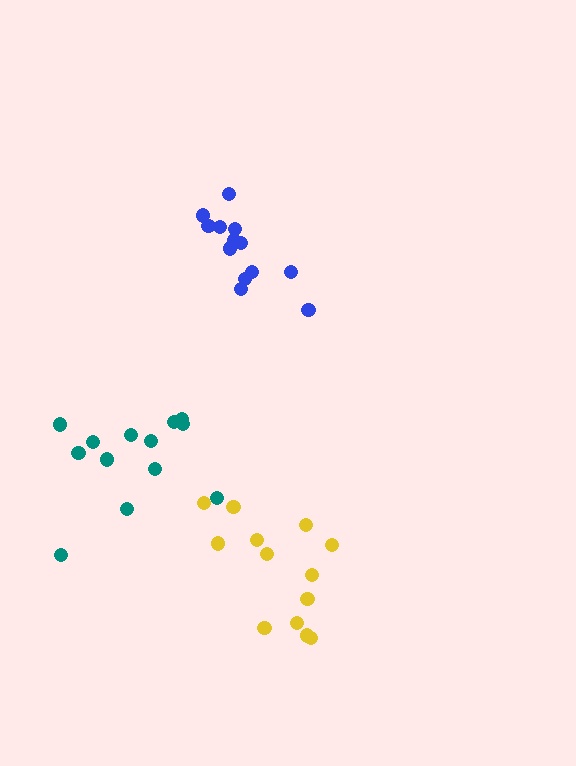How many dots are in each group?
Group 1: 13 dots, Group 2: 13 dots, Group 3: 13 dots (39 total).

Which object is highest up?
The blue cluster is topmost.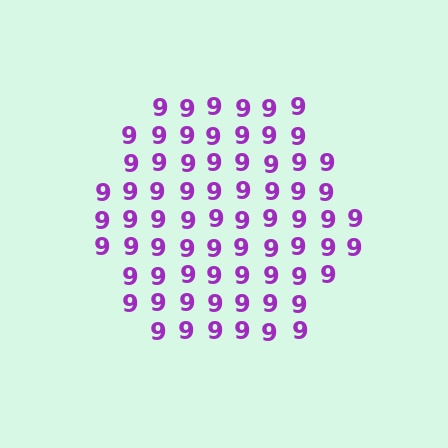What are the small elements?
The small elements are digit 9's.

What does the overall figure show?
The overall figure shows a hexagon.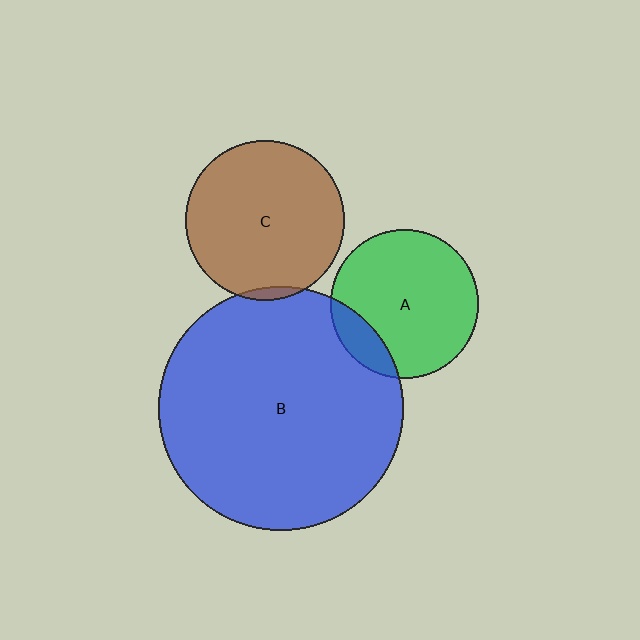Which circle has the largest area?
Circle B (blue).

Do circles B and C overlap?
Yes.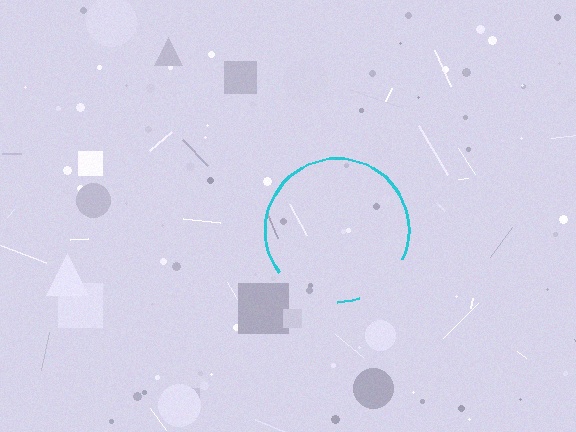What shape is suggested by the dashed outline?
The dashed outline suggests a circle.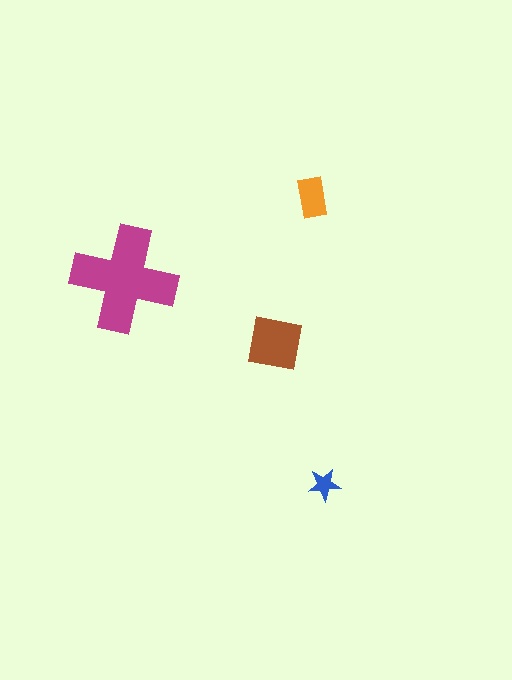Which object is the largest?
The magenta cross.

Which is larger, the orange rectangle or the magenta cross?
The magenta cross.